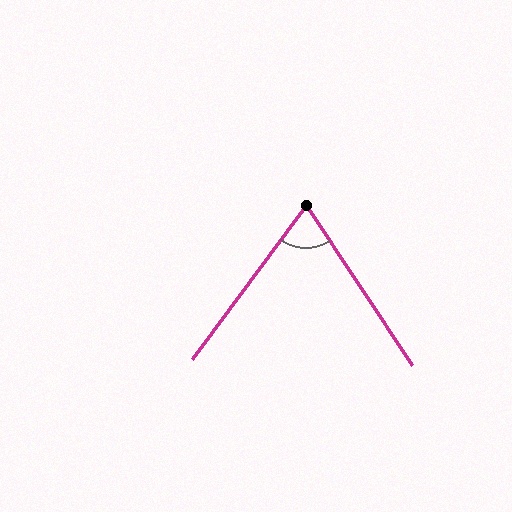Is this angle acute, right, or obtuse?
It is acute.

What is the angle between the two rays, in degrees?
Approximately 70 degrees.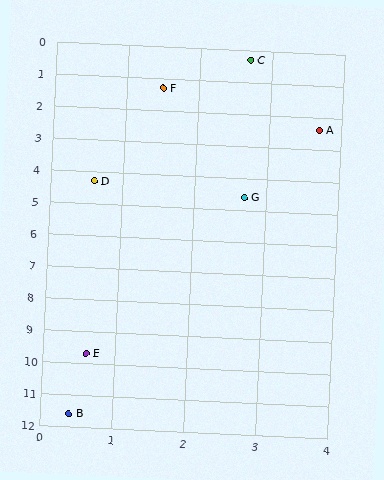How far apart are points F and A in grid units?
Points F and A are about 2.5 grid units apart.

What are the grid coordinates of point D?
Point D is at approximately (0.6, 4.3).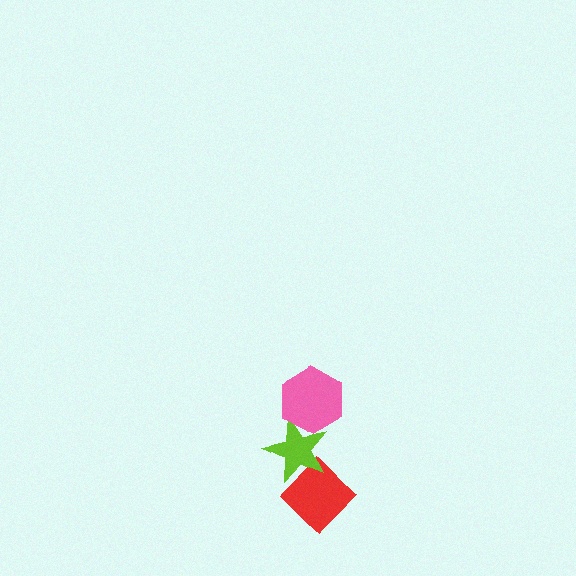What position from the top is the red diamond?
The red diamond is 3rd from the top.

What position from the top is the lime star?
The lime star is 2nd from the top.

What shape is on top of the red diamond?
The lime star is on top of the red diamond.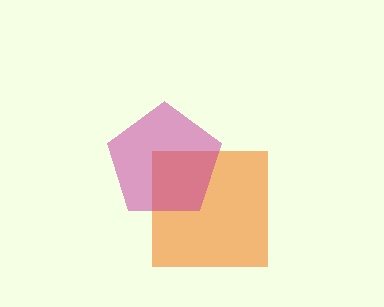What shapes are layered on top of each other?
The layered shapes are: an orange square, a magenta pentagon.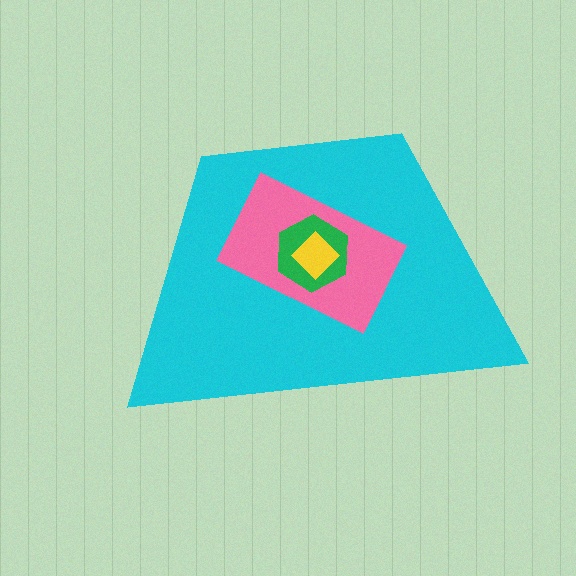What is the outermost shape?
The cyan trapezoid.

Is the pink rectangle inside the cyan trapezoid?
Yes.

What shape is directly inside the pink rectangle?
The green hexagon.